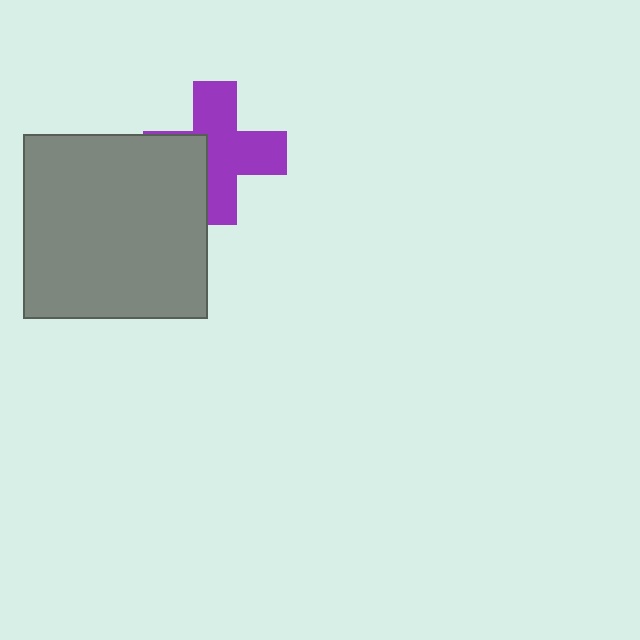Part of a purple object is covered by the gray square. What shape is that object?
It is a cross.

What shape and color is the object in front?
The object in front is a gray square.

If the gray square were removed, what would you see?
You would see the complete purple cross.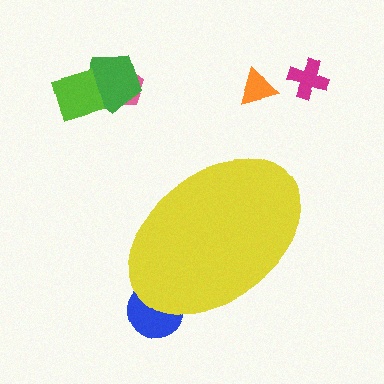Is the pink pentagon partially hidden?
No, the pink pentagon is fully visible.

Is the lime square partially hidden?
No, the lime square is fully visible.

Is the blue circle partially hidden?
Yes, the blue circle is partially hidden behind the yellow ellipse.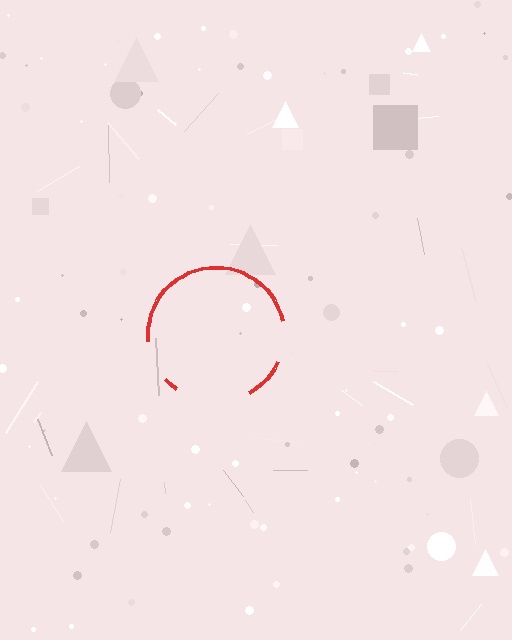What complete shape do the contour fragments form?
The contour fragments form a circle.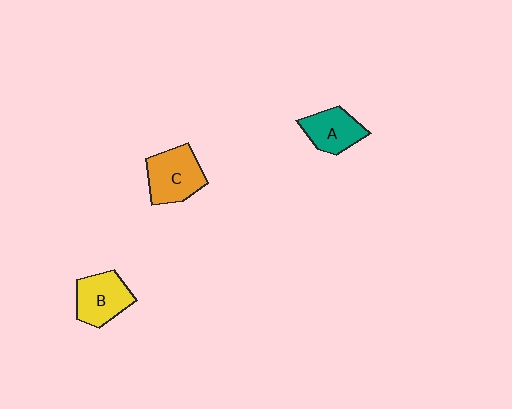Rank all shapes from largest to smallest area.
From largest to smallest: C (orange), B (yellow), A (teal).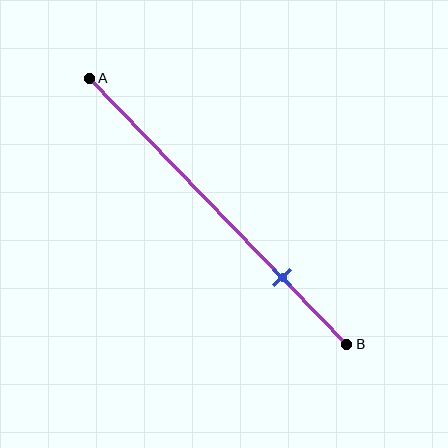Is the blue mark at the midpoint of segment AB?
No, the mark is at about 75% from A, not at the 50% midpoint.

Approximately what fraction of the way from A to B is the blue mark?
The blue mark is approximately 75% of the way from A to B.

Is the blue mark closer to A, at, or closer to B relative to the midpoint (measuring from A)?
The blue mark is closer to point B than the midpoint of segment AB.